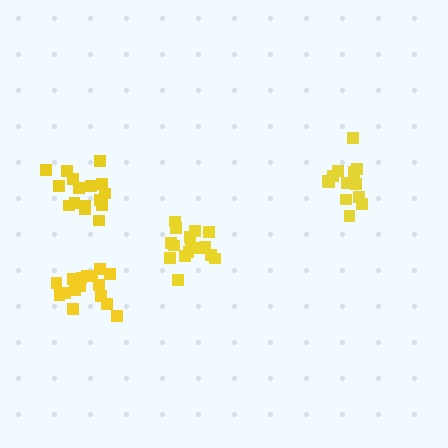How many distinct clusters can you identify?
There are 4 distinct clusters.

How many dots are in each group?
Group 1: 16 dots, Group 2: 16 dots, Group 3: 16 dots, Group 4: 14 dots (62 total).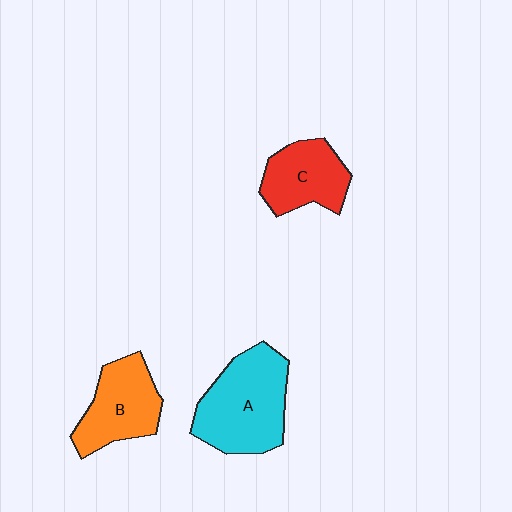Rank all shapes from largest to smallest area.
From largest to smallest: A (cyan), B (orange), C (red).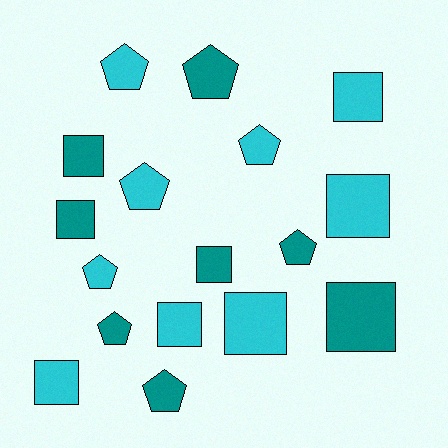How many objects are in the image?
There are 17 objects.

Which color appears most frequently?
Cyan, with 9 objects.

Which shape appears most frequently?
Square, with 9 objects.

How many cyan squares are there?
There are 5 cyan squares.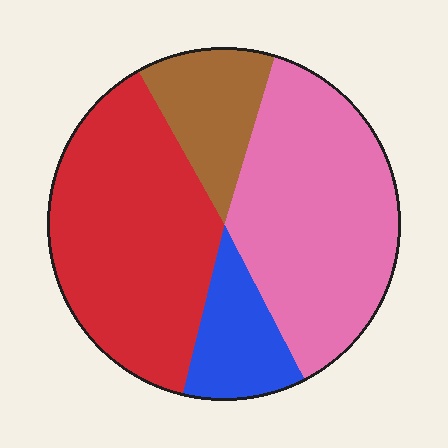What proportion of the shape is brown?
Brown covers around 15% of the shape.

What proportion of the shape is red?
Red takes up about three eighths (3/8) of the shape.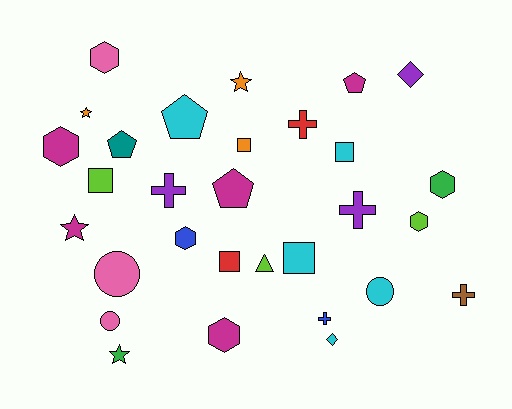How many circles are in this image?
There are 3 circles.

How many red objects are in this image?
There are 2 red objects.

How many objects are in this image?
There are 30 objects.